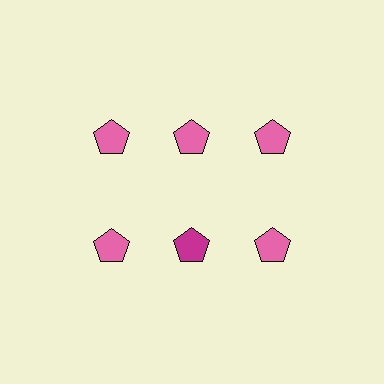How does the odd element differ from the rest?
It has a different color: magenta instead of pink.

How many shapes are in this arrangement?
There are 6 shapes arranged in a grid pattern.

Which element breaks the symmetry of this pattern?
The magenta pentagon in the second row, second from left column breaks the symmetry. All other shapes are pink pentagons.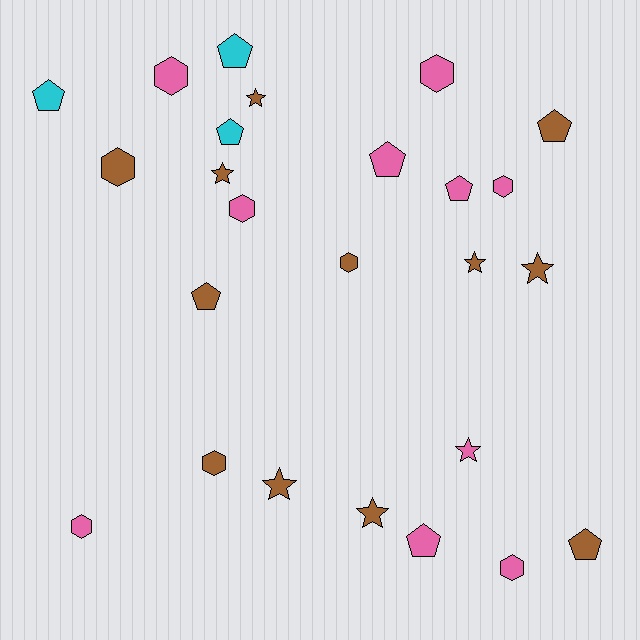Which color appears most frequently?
Brown, with 12 objects.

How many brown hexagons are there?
There are 3 brown hexagons.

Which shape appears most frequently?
Pentagon, with 9 objects.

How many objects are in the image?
There are 25 objects.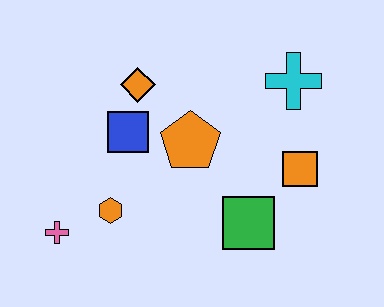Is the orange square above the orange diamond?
No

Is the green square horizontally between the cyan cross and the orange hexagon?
Yes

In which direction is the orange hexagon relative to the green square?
The orange hexagon is to the left of the green square.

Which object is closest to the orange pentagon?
The blue square is closest to the orange pentagon.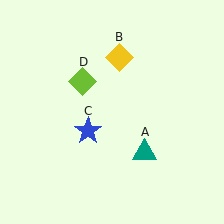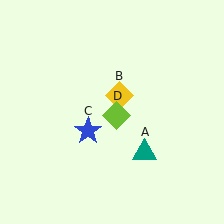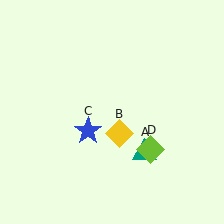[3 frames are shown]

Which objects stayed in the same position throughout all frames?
Teal triangle (object A) and blue star (object C) remained stationary.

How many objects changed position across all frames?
2 objects changed position: yellow diamond (object B), lime diamond (object D).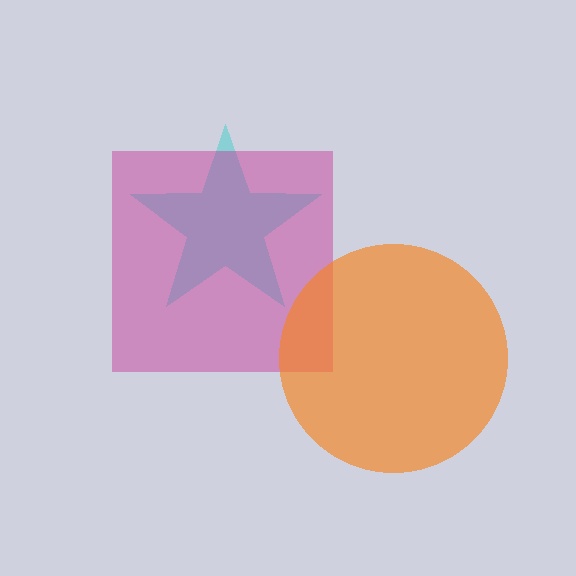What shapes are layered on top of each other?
The layered shapes are: a cyan star, a magenta square, an orange circle.